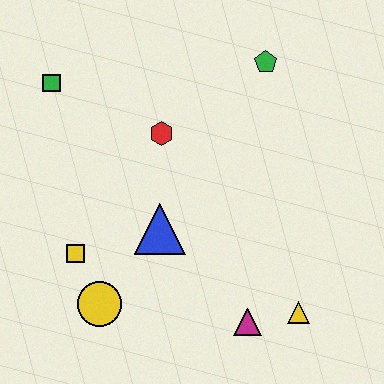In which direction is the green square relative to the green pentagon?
The green square is to the left of the green pentagon.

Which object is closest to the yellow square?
The yellow circle is closest to the yellow square.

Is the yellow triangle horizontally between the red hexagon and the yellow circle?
No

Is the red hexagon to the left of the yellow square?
No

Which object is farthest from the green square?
The yellow triangle is farthest from the green square.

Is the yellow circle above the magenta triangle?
Yes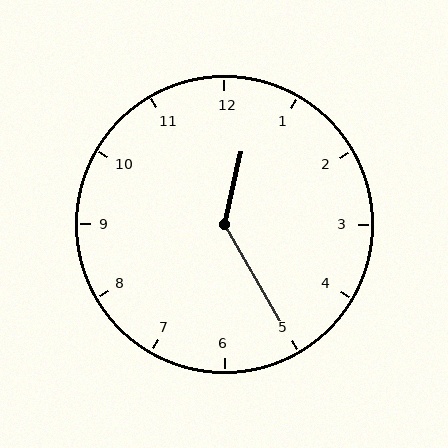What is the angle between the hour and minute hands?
Approximately 138 degrees.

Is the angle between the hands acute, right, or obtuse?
It is obtuse.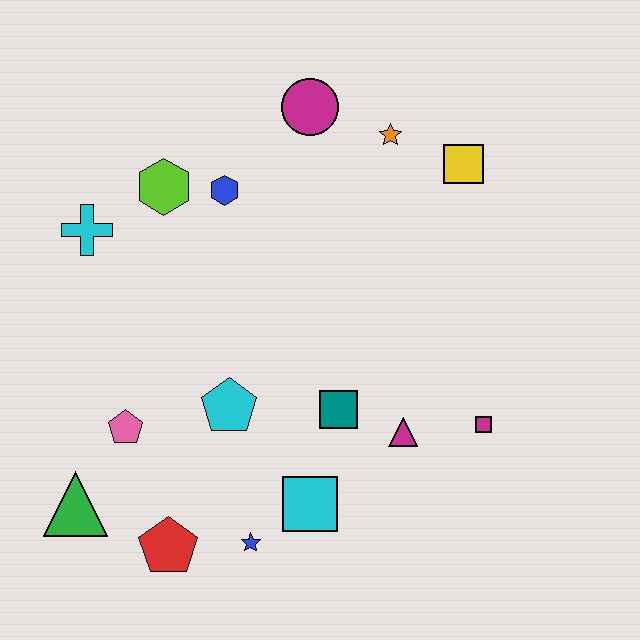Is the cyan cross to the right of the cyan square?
No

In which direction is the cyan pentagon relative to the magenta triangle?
The cyan pentagon is to the left of the magenta triangle.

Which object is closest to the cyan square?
The blue star is closest to the cyan square.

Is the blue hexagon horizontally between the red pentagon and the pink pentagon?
No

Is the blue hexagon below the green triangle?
No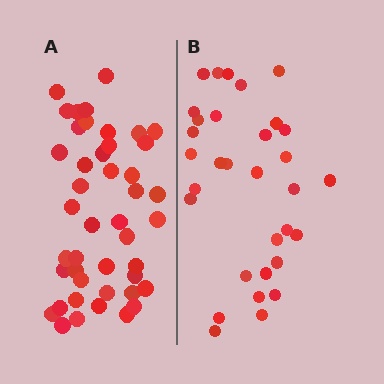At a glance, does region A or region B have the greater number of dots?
Region A (the left region) has more dots.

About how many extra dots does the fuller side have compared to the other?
Region A has roughly 12 or so more dots than region B.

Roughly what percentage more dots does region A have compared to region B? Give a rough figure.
About 40% more.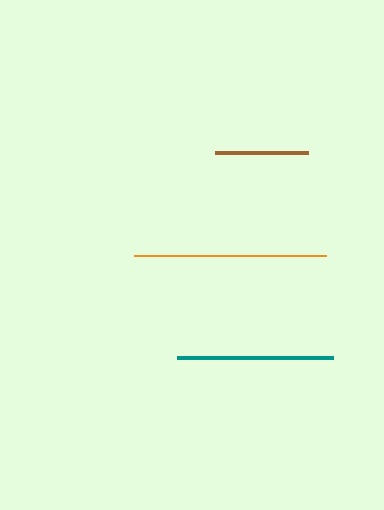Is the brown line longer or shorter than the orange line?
The orange line is longer than the brown line.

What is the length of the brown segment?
The brown segment is approximately 93 pixels long.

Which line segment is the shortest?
The brown line is the shortest at approximately 93 pixels.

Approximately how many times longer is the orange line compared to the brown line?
The orange line is approximately 2.1 times the length of the brown line.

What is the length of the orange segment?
The orange segment is approximately 193 pixels long.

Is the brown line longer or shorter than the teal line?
The teal line is longer than the brown line.